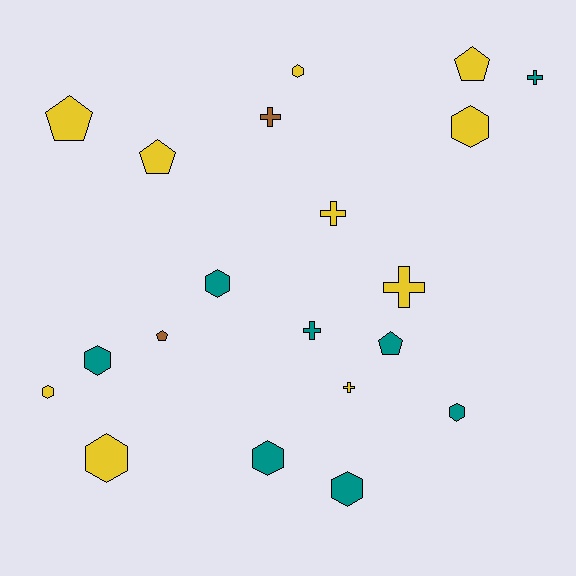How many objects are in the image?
There are 20 objects.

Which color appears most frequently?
Yellow, with 10 objects.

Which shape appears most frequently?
Hexagon, with 9 objects.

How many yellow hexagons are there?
There are 4 yellow hexagons.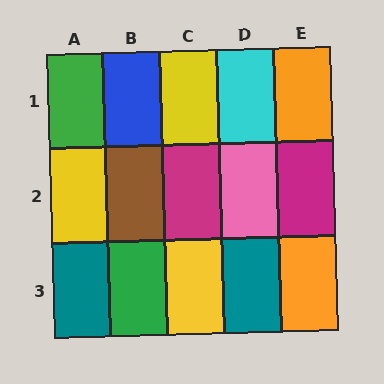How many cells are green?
2 cells are green.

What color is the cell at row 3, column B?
Green.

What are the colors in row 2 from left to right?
Yellow, brown, magenta, pink, magenta.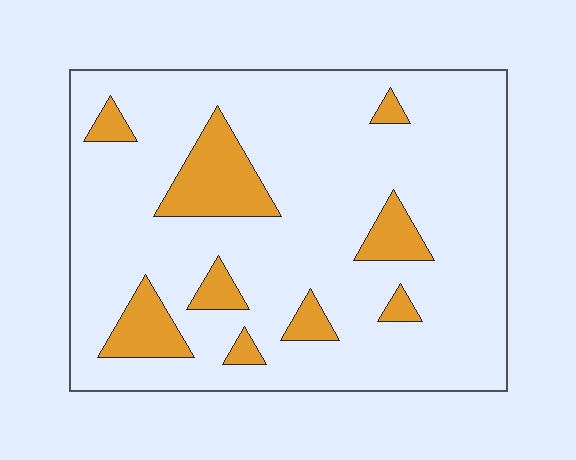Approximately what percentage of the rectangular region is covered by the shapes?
Approximately 15%.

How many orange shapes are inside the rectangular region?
9.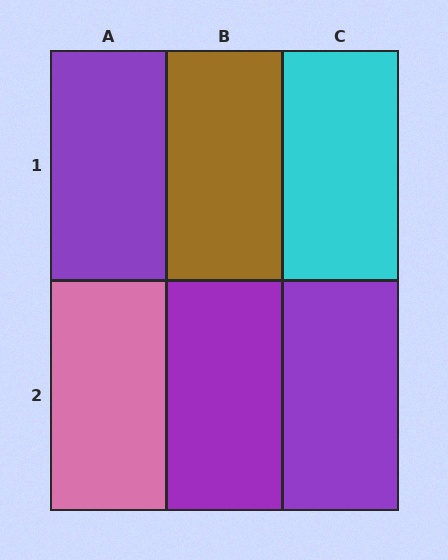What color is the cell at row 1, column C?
Cyan.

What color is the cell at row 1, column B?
Brown.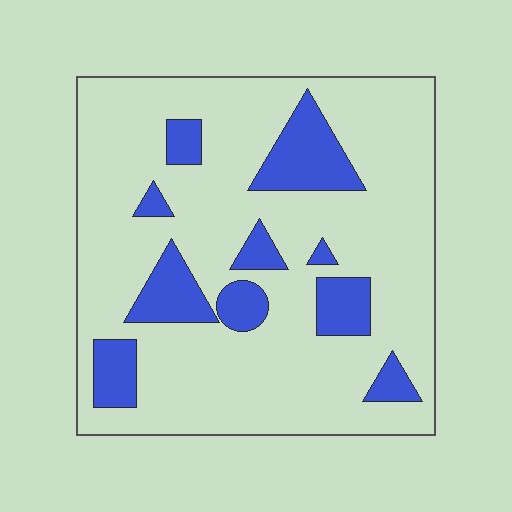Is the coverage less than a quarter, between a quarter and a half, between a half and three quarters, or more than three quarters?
Less than a quarter.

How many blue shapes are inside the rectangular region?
10.